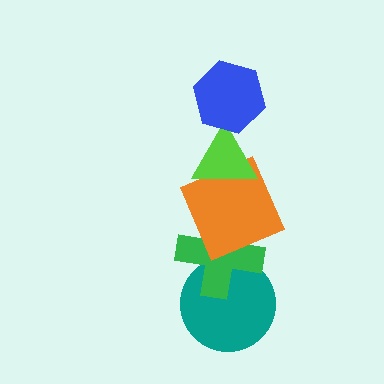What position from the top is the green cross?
The green cross is 4th from the top.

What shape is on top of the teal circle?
The green cross is on top of the teal circle.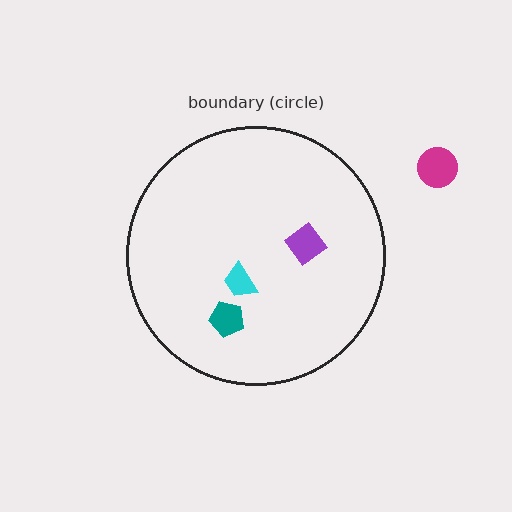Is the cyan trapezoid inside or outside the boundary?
Inside.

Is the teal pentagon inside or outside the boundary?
Inside.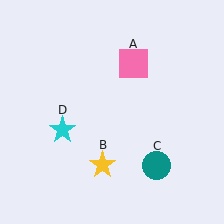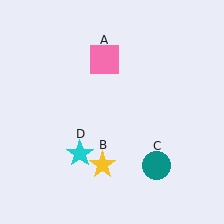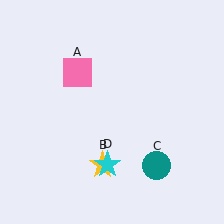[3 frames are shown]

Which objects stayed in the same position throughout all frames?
Yellow star (object B) and teal circle (object C) remained stationary.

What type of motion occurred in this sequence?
The pink square (object A), cyan star (object D) rotated counterclockwise around the center of the scene.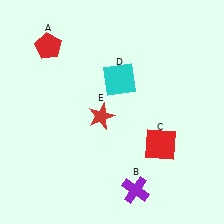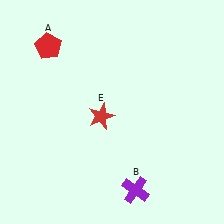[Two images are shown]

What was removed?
The cyan square (D), the red square (C) were removed in Image 2.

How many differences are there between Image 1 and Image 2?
There are 2 differences between the two images.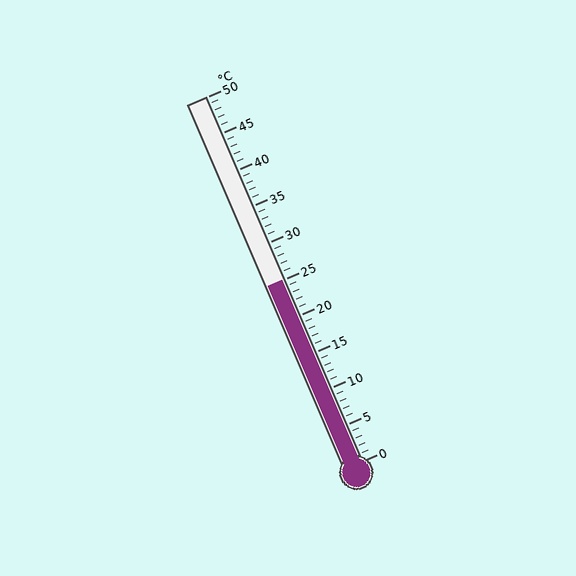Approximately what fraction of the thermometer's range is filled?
The thermometer is filled to approximately 50% of its range.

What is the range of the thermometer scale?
The thermometer scale ranges from 0°C to 50°C.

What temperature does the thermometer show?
The thermometer shows approximately 25°C.